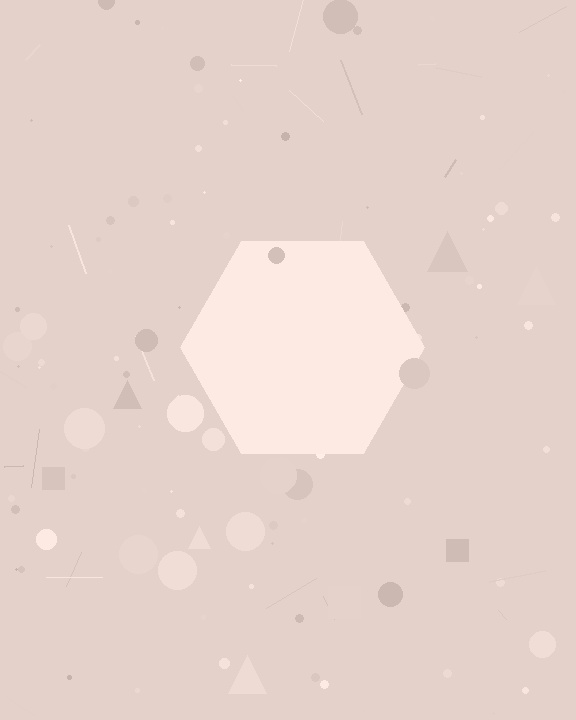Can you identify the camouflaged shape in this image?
The camouflaged shape is a hexagon.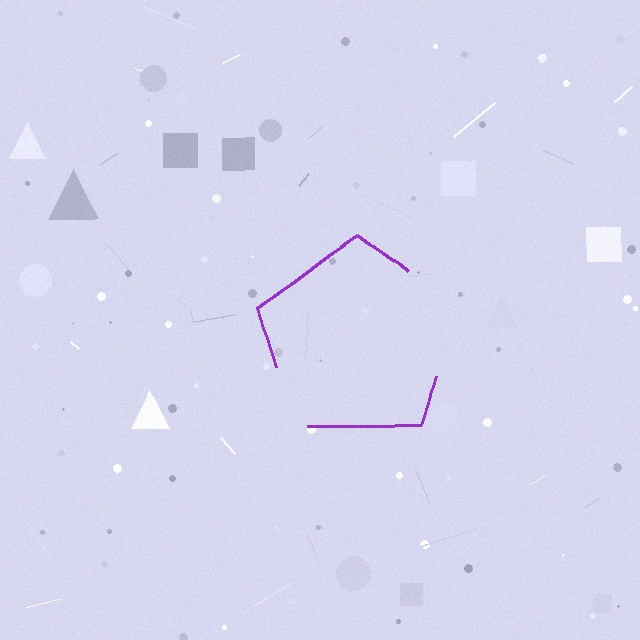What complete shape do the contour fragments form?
The contour fragments form a pentagon.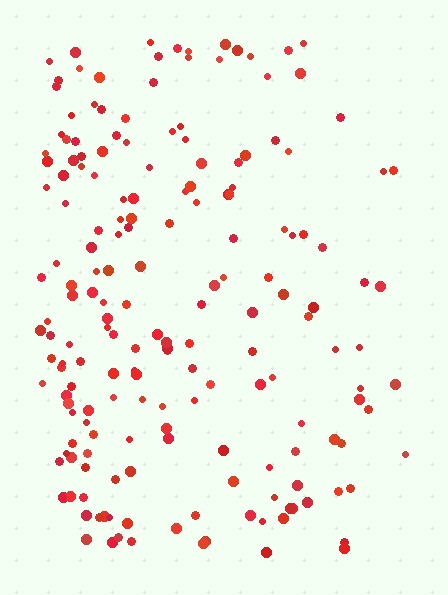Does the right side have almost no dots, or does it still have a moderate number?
Still a moderate number, just noticeably fewer than the left.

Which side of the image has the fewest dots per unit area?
The right.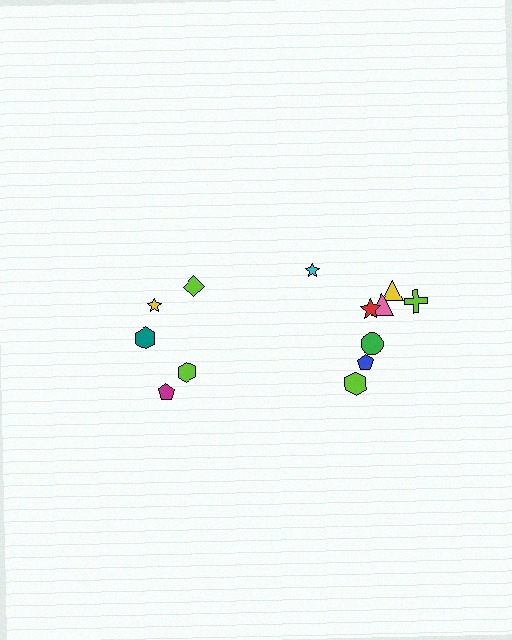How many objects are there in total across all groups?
There are 13 objects.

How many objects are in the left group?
There are 5 objects.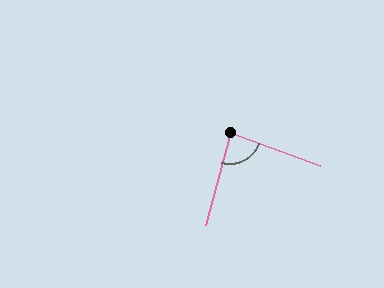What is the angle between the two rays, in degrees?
Approximately 85 degrees.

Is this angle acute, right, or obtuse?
It is acute.